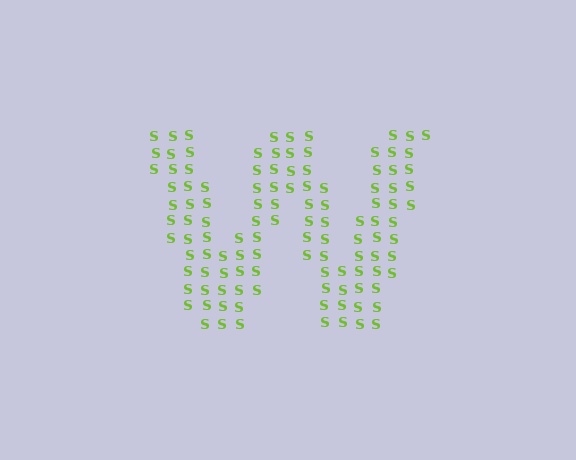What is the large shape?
The large shape is the letter W.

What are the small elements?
The small elements are letter S's.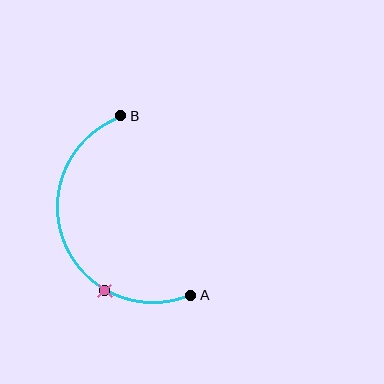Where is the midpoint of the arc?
The arc midpoint is the point on the curve farthest from the straight line joining A and B. It sits to the left of that line.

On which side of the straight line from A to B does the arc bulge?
The arc bulges to the left of the straight line connecting A and B.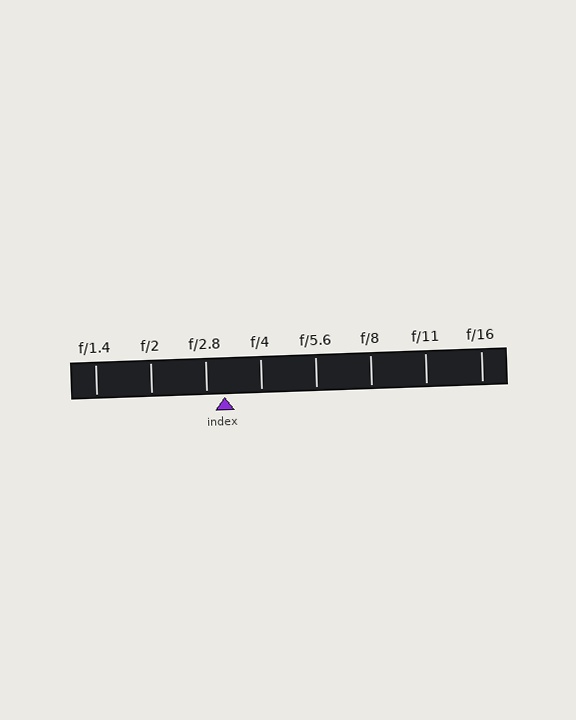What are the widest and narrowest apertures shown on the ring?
The widest aperture shown is f/1.4 and the narrowest is f/16.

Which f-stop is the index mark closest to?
The index mark is closest to f/2.8.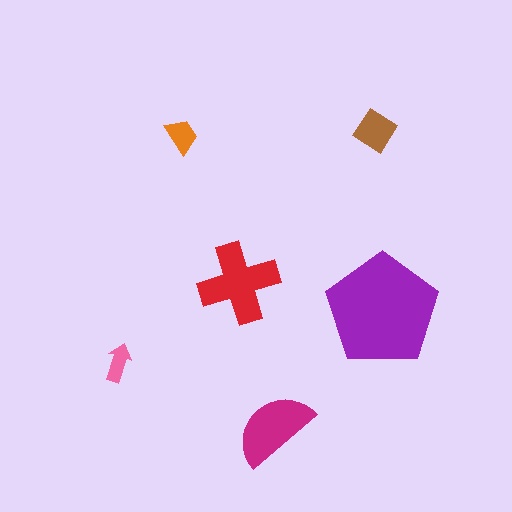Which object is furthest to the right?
The purple pentagon is rightmost.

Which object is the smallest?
The pink arrow.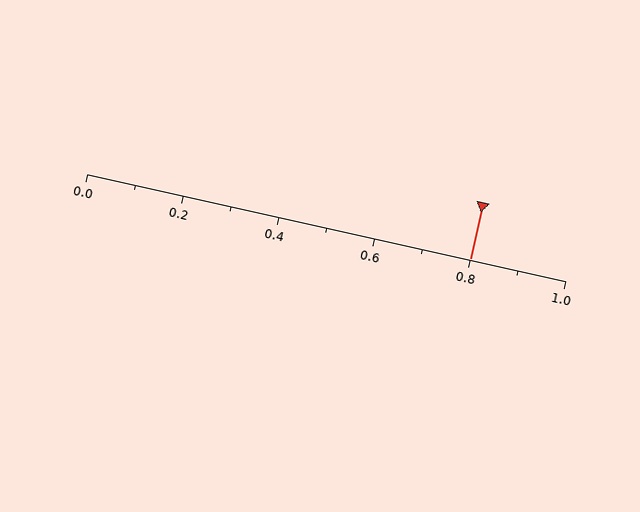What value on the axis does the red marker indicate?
The marker indicates approximately 0.8.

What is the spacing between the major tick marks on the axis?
The major ticks are spaced 0.2 apart.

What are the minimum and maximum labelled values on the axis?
The axis runs from 0.0 to 1.0.